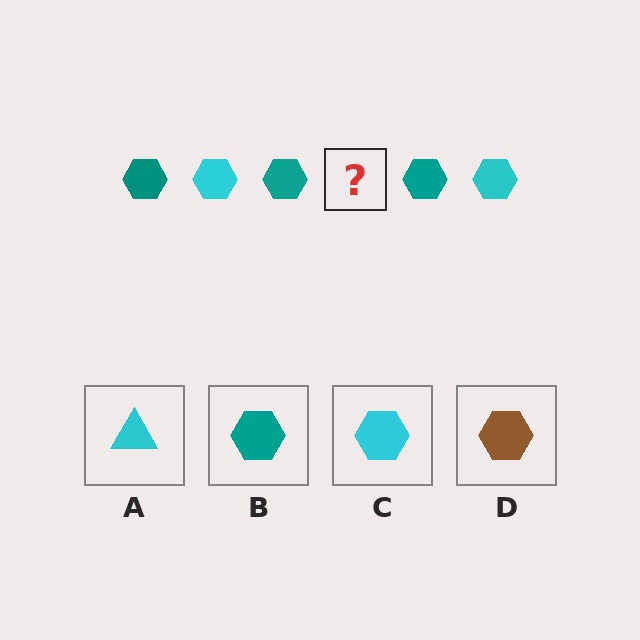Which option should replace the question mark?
Option C.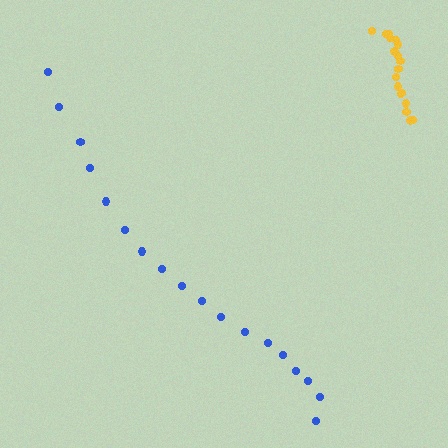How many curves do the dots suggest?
There are 2 distinct paths.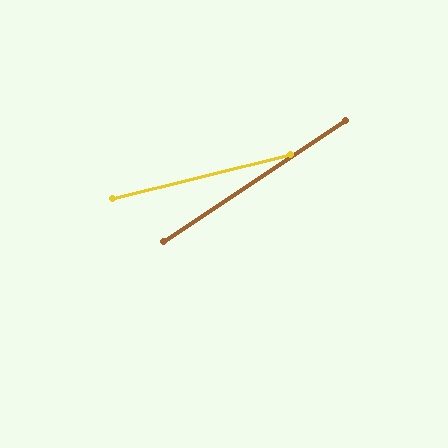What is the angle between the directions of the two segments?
Approximately 20 degrees.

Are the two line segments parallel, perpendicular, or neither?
Neither parallel nor perpendicular — they differ by about 20°.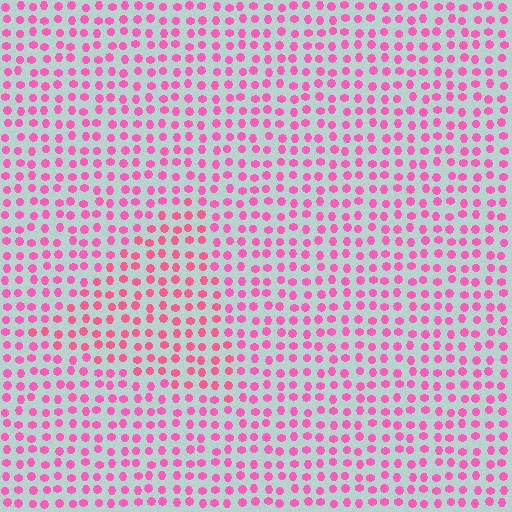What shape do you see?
I see a triangle.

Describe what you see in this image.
The image is filled with small pink elements in a uniform arrangement. A triangle-shaped region is visible where the elements are tinted to a slightly different hue, forming a subtle color boundary.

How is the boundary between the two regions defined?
The boundary is defined purely by a slight shift in hue (about 17 degrees). Spacing, size, and orientation are identical on both sides.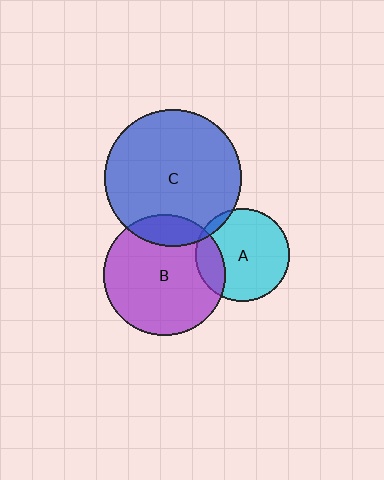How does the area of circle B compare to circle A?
Approximately 1.7 times.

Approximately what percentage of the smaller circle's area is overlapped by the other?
Approximately 20%.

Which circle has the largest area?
Circle C (blue).